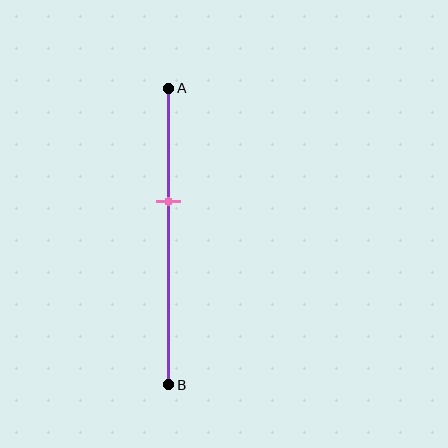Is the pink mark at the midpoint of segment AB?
No, the mark is at about 40% from A, not at the 50% midpoint.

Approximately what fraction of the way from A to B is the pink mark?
The pink mark is approximately 40% of the way from A to B.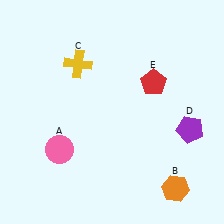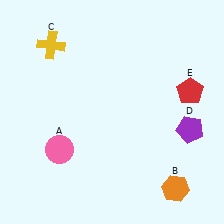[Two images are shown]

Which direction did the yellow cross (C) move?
The yellow cross (C) moved left.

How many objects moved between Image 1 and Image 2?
2 objects moved between the two images.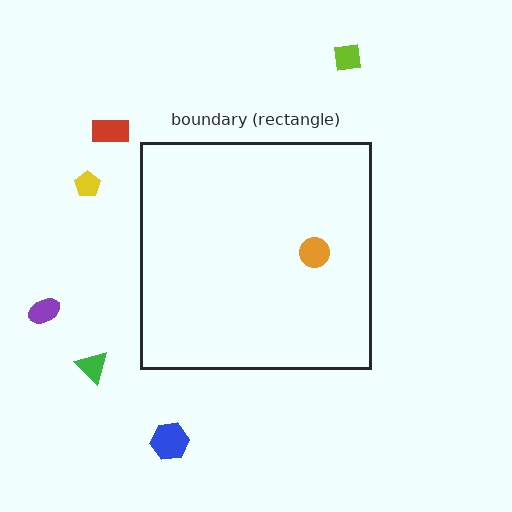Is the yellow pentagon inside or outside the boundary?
Outside.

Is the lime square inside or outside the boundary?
Outside.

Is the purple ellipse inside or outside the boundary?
Outside.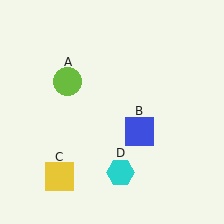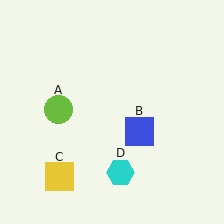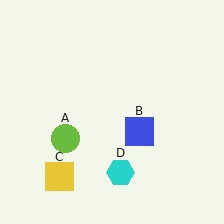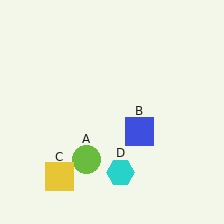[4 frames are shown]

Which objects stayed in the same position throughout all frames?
Blue square (object B) and yellow square (object C) and cyan hexagon (object D) remained stationary.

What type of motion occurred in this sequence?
The lime circle (object A) rotated counterclockwise around the center of the scene.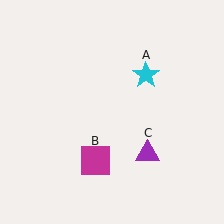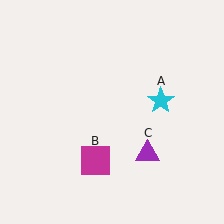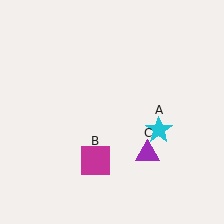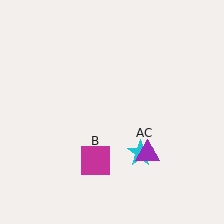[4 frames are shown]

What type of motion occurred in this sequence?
The cyan star (object A) rotated clockwise around the center of the scene.